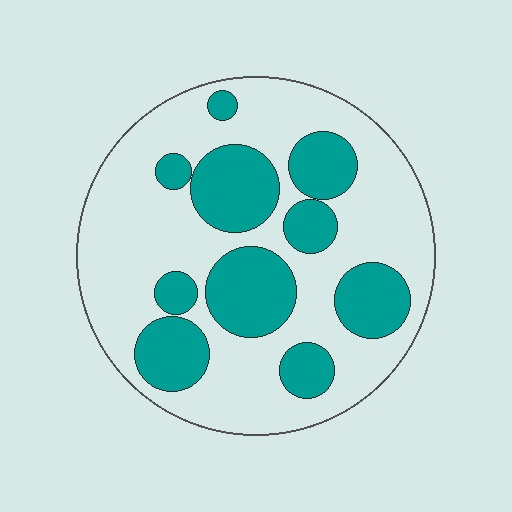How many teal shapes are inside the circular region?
10.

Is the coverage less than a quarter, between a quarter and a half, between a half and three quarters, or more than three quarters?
Between a quarter and a half.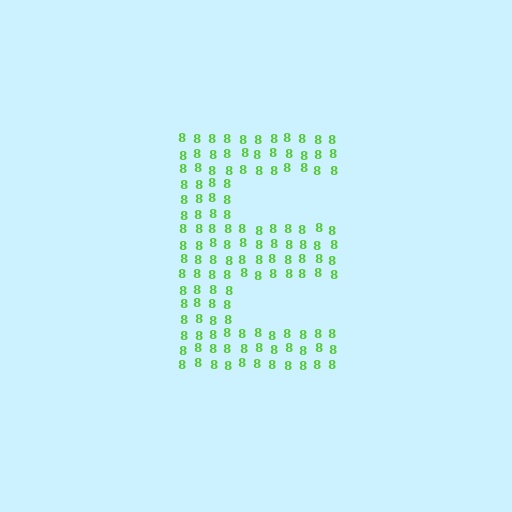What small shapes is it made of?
It is made of small digit 8's.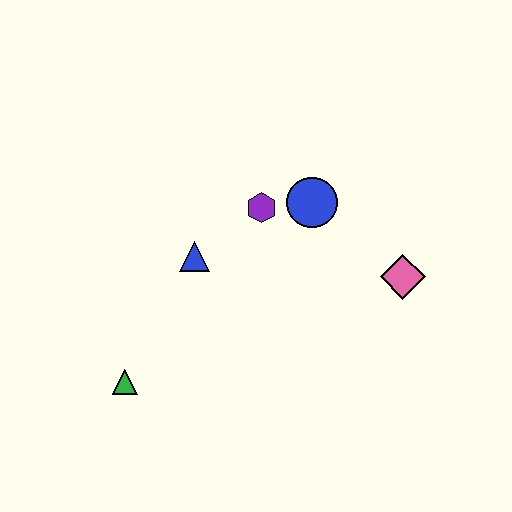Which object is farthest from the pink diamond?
The green triangle is farthest from the pink diamond.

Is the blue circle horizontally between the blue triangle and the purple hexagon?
No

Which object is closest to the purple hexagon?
The blue circle is closest to the purple hexagon.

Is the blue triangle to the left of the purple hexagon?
Yes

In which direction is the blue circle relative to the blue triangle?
The blue circle is to the right of the blue triangle.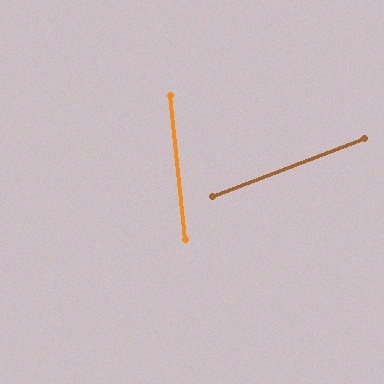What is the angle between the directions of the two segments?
Approximately 75 degrees.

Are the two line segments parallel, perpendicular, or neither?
Neither parallel nor perpendicular — they differ by about 75°.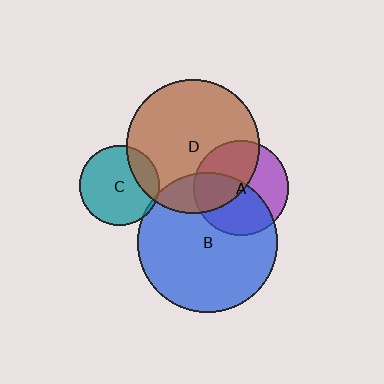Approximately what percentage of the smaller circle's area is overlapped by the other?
Approximately 5%.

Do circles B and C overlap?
Yes.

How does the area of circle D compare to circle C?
Approximately 2.8 times.